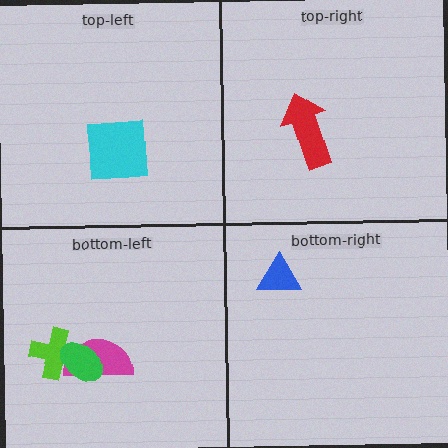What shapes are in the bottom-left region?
The lime cross, the magenta semicircle, the green ellipse.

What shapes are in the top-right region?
The red arrow.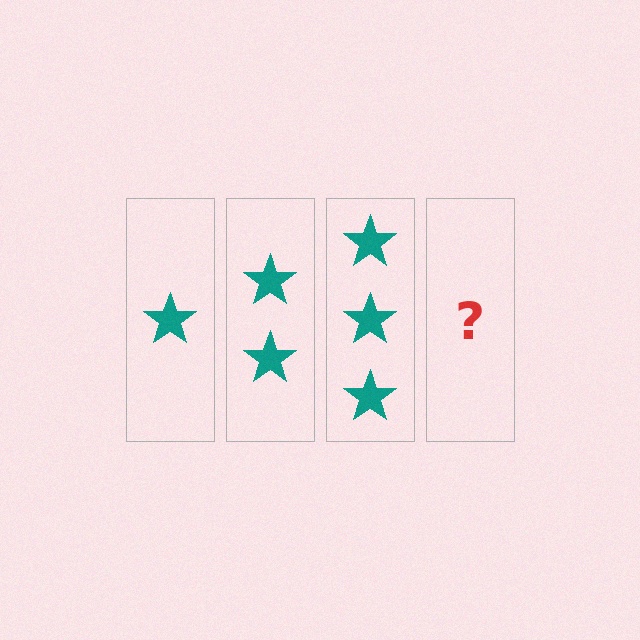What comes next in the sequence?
The next element should be 4 stars.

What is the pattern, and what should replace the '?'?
The pattern is that each step adds one more star. The '?' should be 4 stars.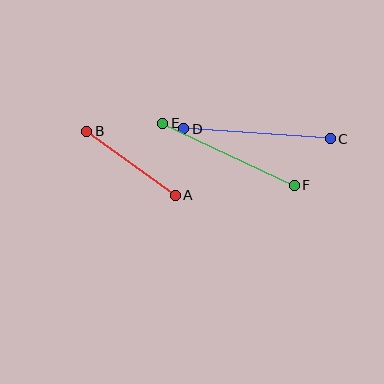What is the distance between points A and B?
The distance is approximately 110 pixels.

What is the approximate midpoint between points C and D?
The midpoint is at approximately (257, 134) pixels.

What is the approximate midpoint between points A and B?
The midpoint is at approximately (131, 163) pixels.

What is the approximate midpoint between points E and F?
The midpoint is at approximately (228, 154) pixels.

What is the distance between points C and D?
The distance is approximately 147 pixels.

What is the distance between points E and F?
The distance is approximately 146 pixels.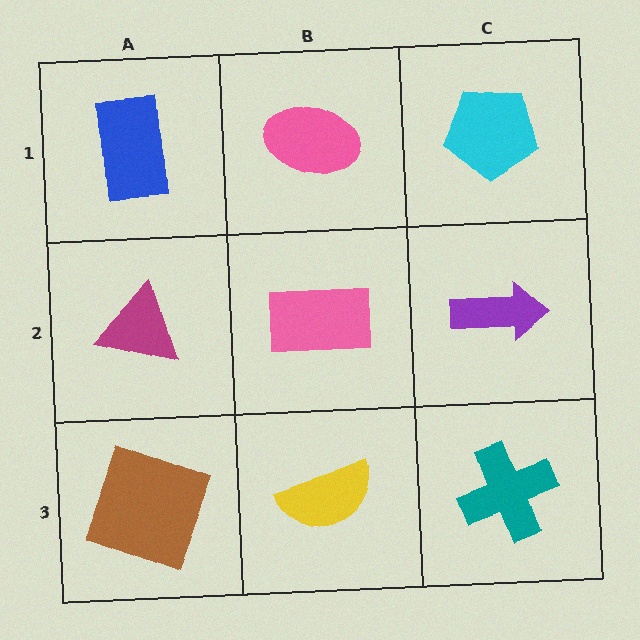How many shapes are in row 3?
3 shapes.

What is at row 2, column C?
A purple arrow.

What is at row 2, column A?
A magenta triangle.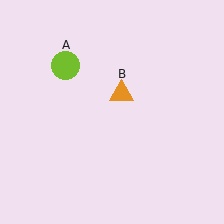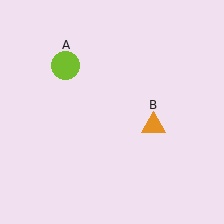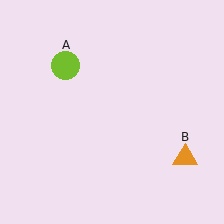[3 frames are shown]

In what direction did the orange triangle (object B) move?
The orange triangle (object B) moved down and to the right.